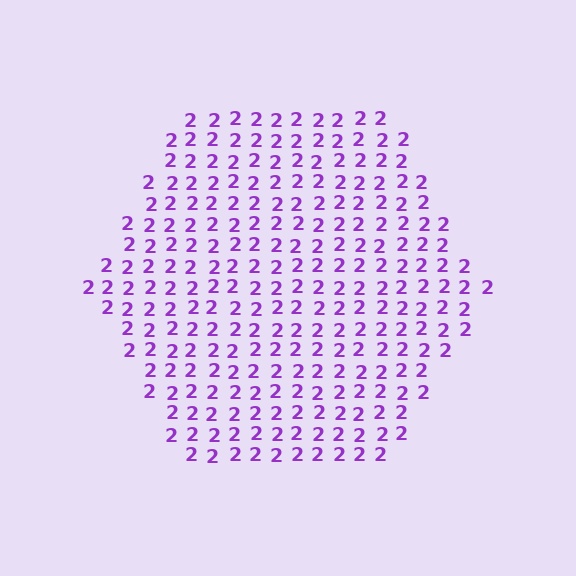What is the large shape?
The large shape is a hexagon.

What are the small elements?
The small elements are digit 2's.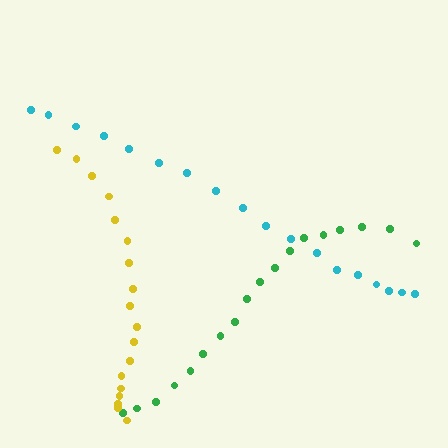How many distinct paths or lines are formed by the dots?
There are 3 distinct paths.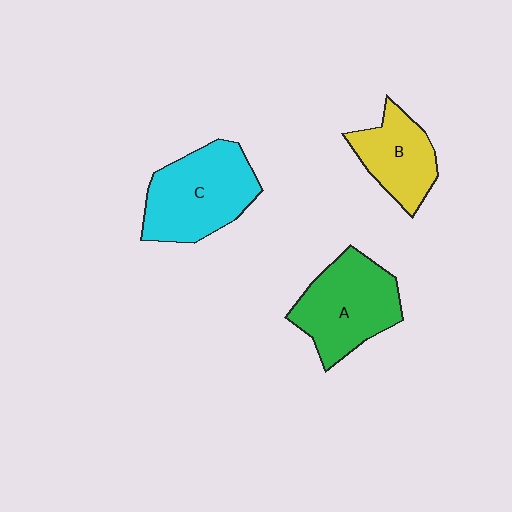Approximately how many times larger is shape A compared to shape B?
Approximately 1.4 times.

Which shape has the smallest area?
Shape B (yellow).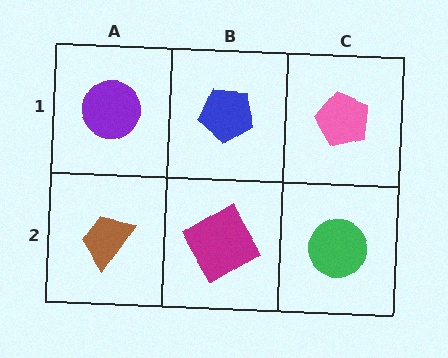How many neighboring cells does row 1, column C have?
2.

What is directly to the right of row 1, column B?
A pink pentagon.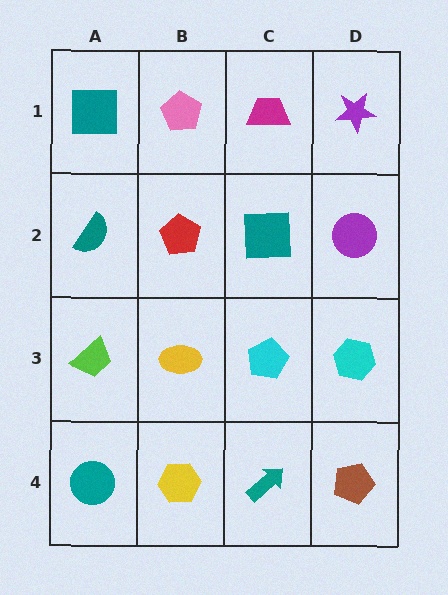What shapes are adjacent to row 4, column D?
A cyan hexagon (row 3, column D), a teal arrow (row 4, column C).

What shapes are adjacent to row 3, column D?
A purple circle (row 2, column D), a brown pentagon (row 4, column D), a cyan pentagon (row 3, column C).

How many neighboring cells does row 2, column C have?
4.